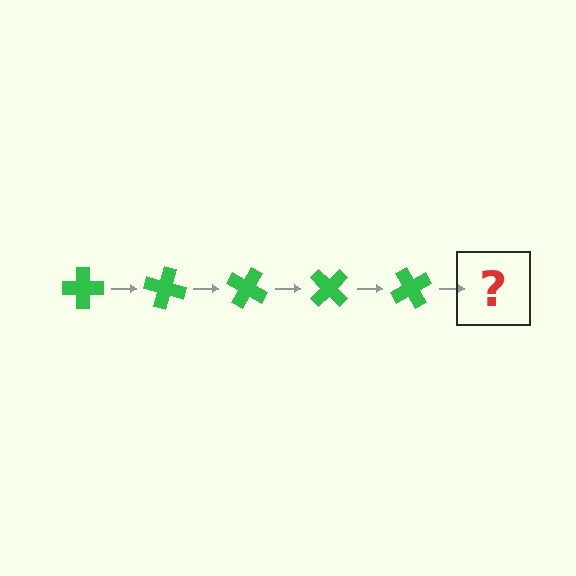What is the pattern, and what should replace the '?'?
The pattern is that the cross rotates 15 degrees each step. The '?' should be a green cross rotated 75 degrees.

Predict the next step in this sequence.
The next step is a green cross rotated 75 degrees.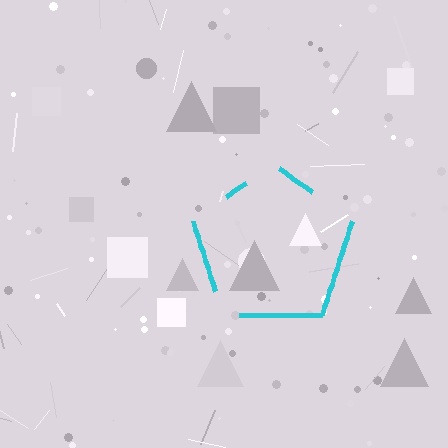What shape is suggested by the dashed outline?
The dashed outline suggests a pentagon.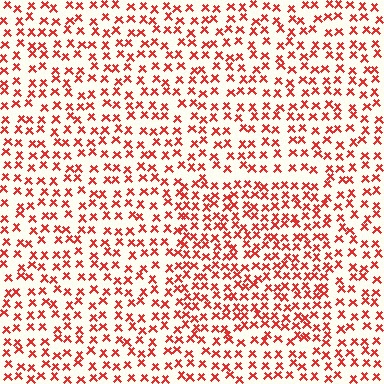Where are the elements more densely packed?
The elements are more densely packed inside the rectangle boundary.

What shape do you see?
I see a rectangle.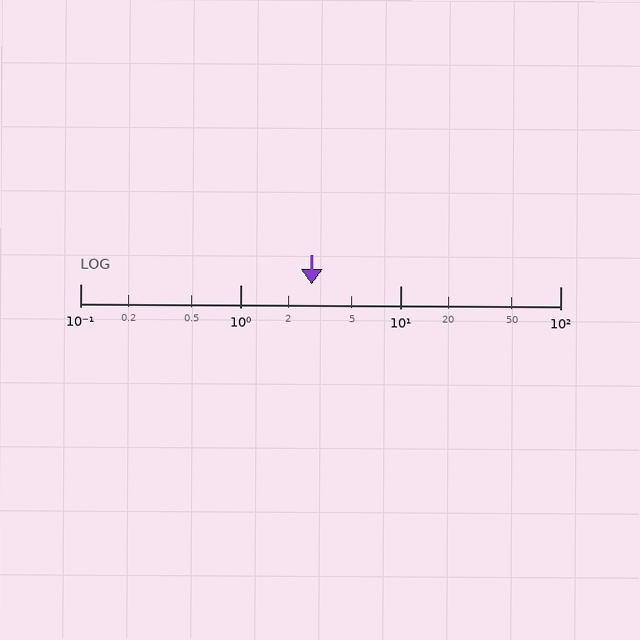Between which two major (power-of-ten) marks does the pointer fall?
The pointer is between 1 and 10.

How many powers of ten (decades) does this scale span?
The scale spans 3 decades, from 0.1 to 100.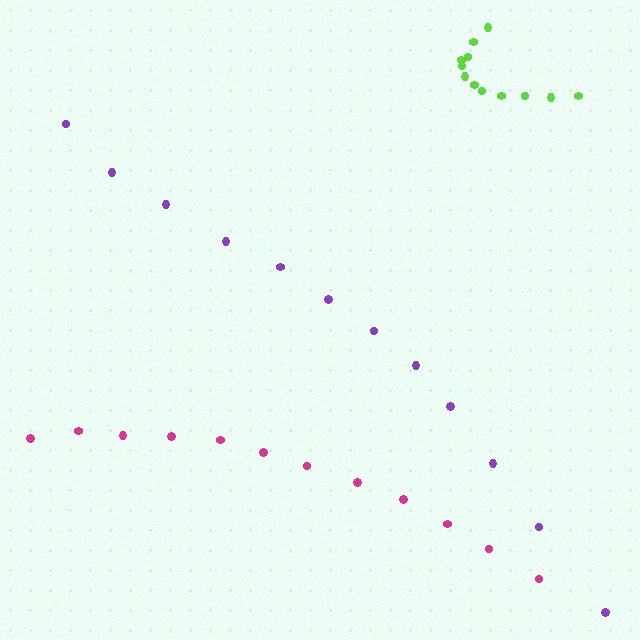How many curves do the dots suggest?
There are 3 distinct paths.